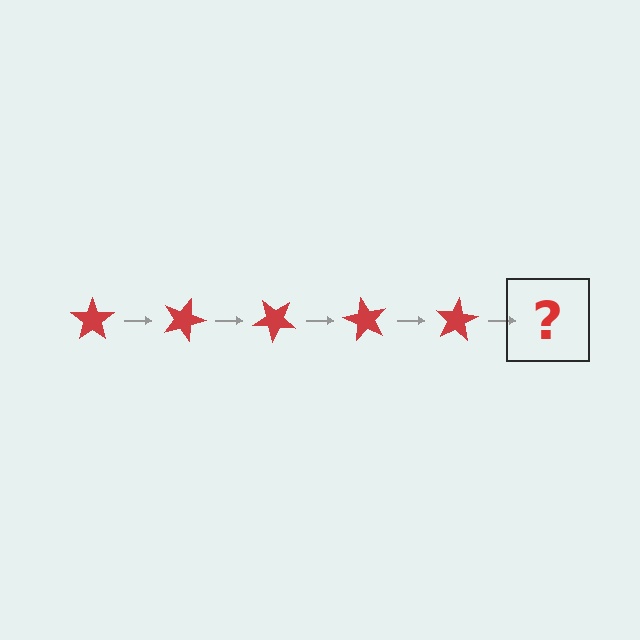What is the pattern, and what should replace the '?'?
The pattern is that the star rotates 20 degrees each step. The '?' should be a red star rotated 100 degrees.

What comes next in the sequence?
The next element should be a red star rotated 100 degrees.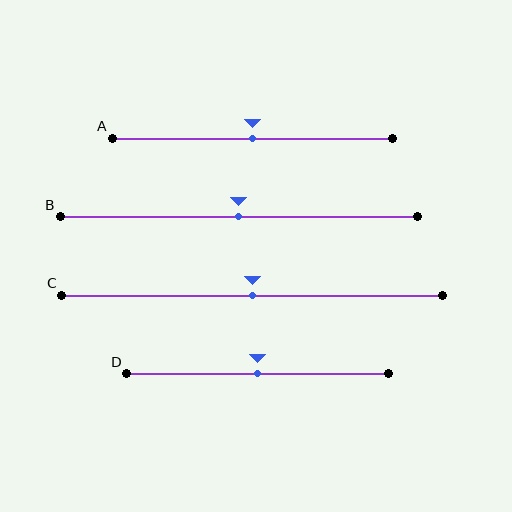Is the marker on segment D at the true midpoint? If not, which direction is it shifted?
Yes, the marker on segment D is at the true midpoint.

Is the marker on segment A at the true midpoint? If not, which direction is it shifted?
Yes, the marker on segment A is at the true midpoint.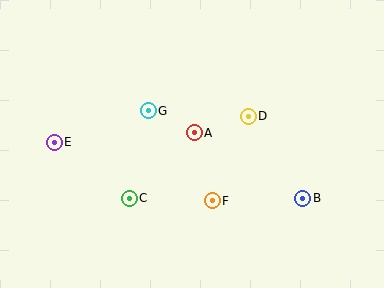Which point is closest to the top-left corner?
Point E is closest to the top-left corner.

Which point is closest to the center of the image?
Point A at (194, 133) is closest to the center.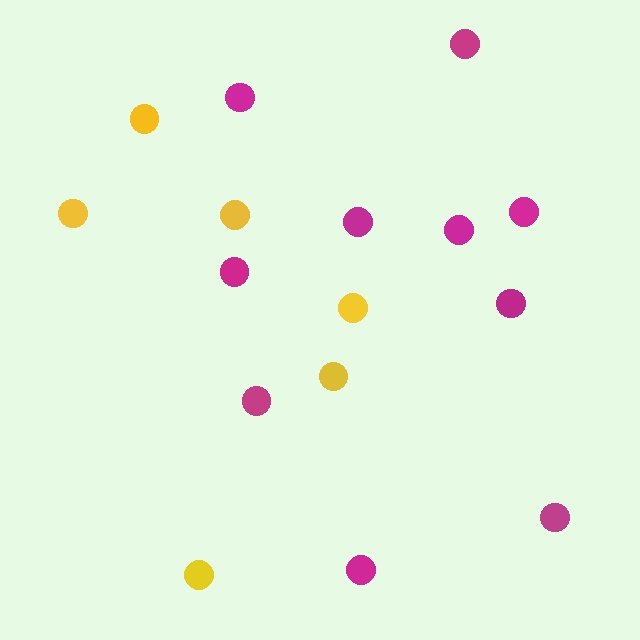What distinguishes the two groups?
There are 2 groups: one group of magenta circles (10) and one group of yellow circles (6).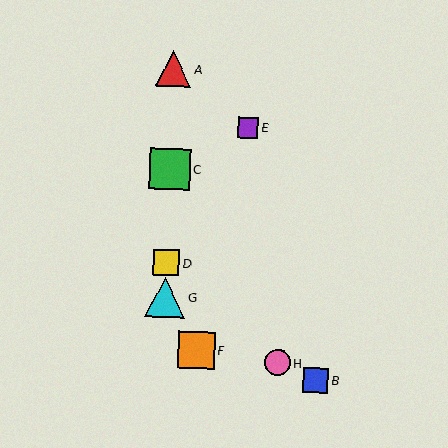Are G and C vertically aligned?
Yes, both are at x≈165.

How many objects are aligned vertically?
4 objects (A, C, D, G) are aligned vertically.